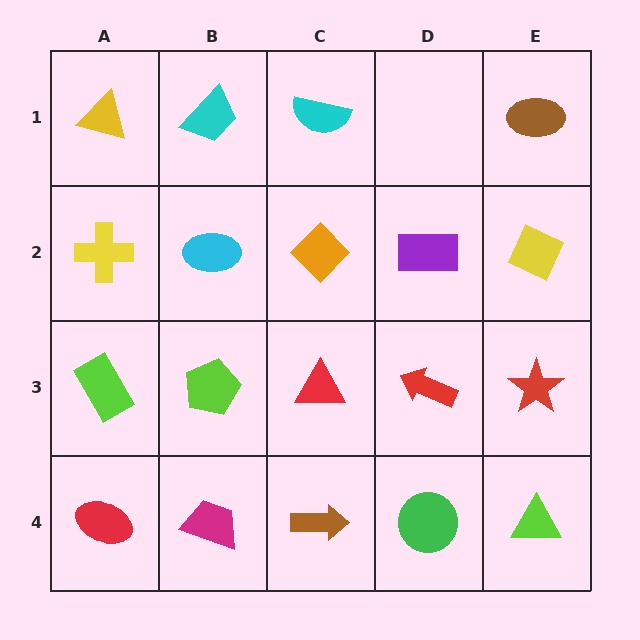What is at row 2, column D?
A purple rectangle.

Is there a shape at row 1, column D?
No, that cell is empty.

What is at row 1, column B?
A cyan trapezoid.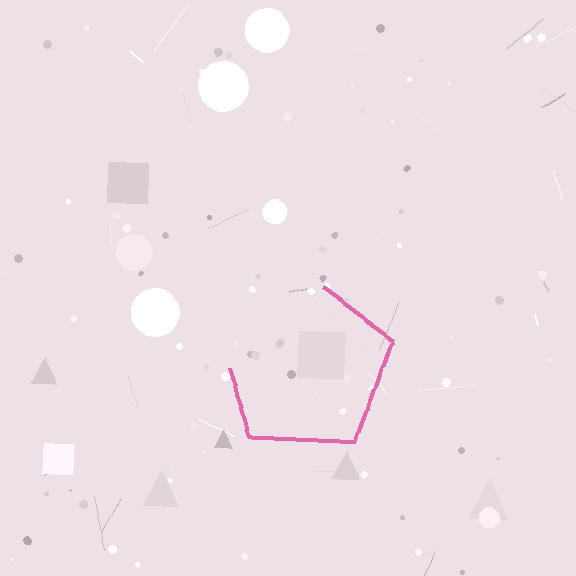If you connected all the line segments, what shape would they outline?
They would outline a pentagon.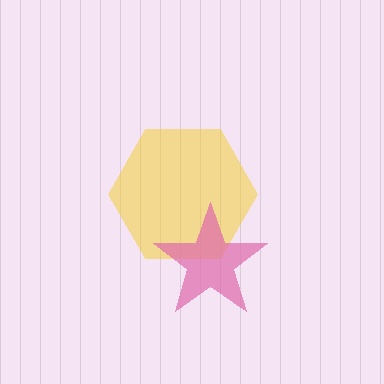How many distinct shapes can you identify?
There are 2 distinct shapes: a yellow hexagon, a pink star.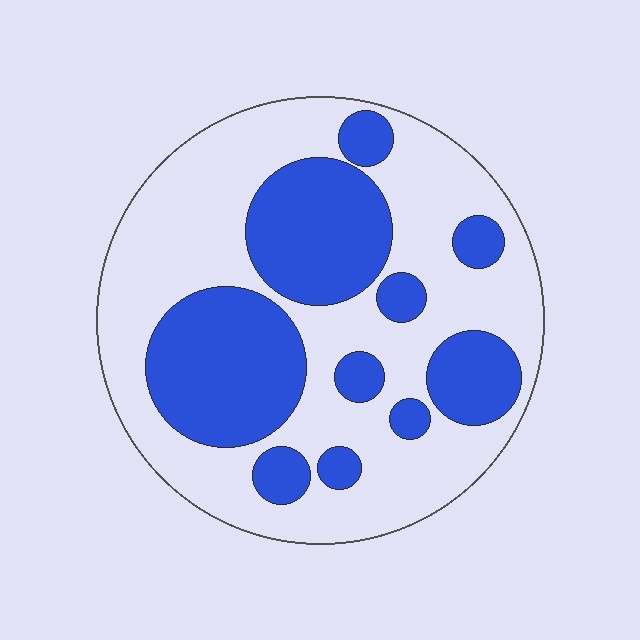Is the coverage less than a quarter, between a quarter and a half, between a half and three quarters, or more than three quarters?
Between a quarter and a half.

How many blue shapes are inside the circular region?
10.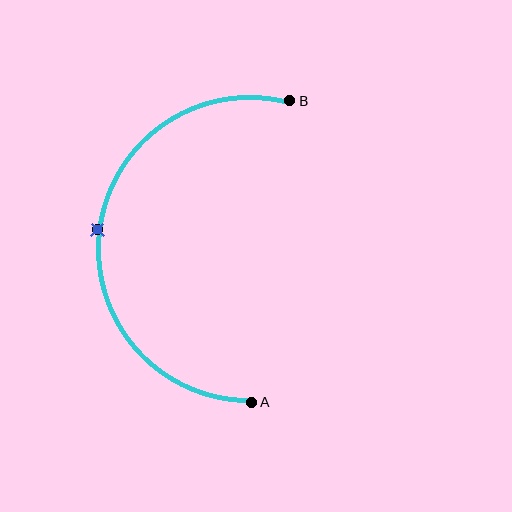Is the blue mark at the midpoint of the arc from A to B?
Yes. The blue mark lies on the arc at equal arc-length from both A and B — it is the arc midpoint.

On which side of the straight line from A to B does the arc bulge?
The arc bulges to the left of the straight line connecting A and B.